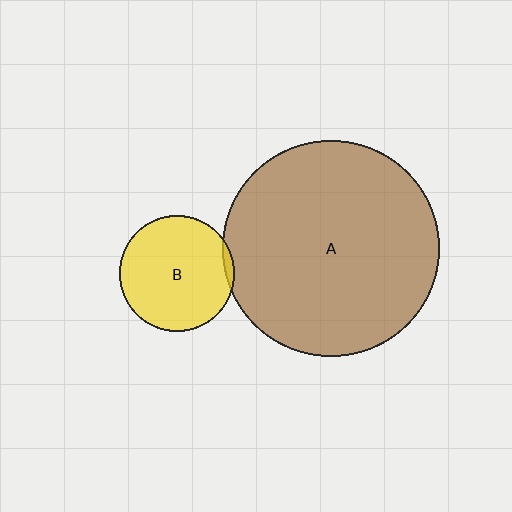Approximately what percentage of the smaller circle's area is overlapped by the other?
Approximately 5%.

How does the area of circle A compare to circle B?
Approximately 3.5 times.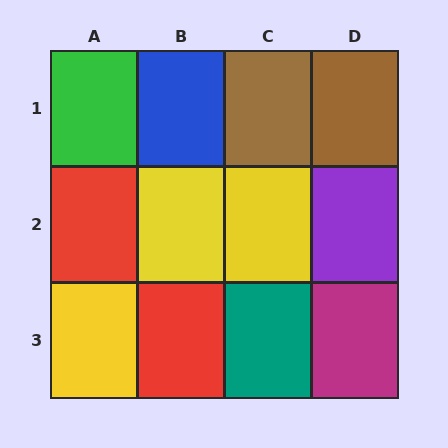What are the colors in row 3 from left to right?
Yellow, red, teal, magenta.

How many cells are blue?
1 cell is blue.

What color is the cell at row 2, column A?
Red.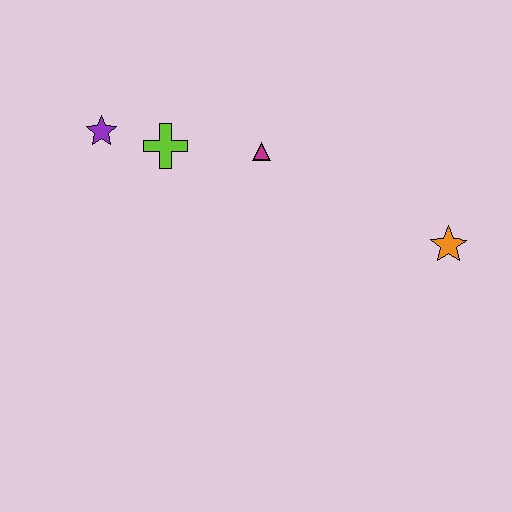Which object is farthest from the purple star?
The orange star is farthest from the purple star.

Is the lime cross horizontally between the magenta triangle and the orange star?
No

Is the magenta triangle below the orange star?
No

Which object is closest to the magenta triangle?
The lime cross is closest to the magenta triangle.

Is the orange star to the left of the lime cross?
No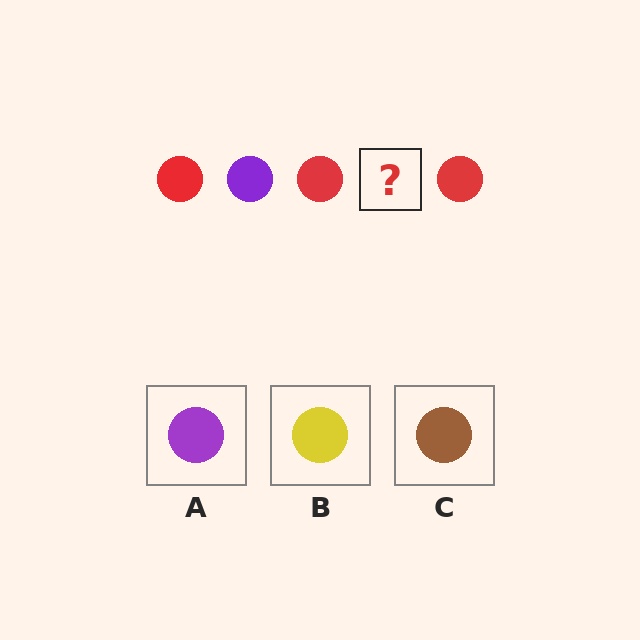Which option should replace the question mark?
Option A.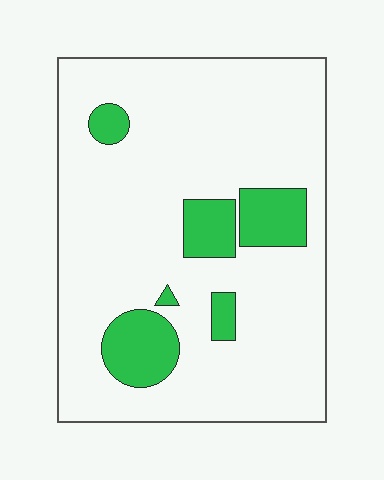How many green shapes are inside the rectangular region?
6.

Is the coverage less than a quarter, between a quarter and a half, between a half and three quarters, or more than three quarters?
Less than a quarter.